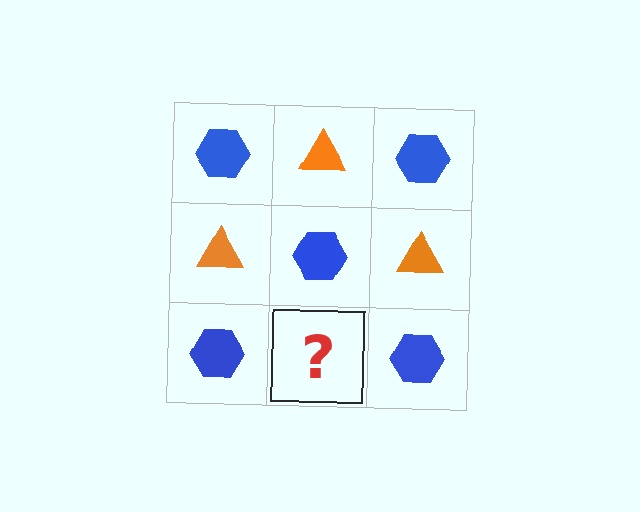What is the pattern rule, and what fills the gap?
The rule is that it alternates blue hexagon and orange triangle in a checkerboard pattern. The gap should be filled with an orange triangle.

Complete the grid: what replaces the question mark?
The question mark should be replaced with an orange triangle.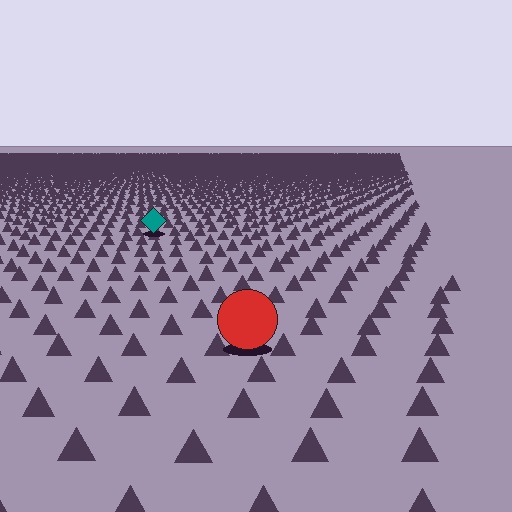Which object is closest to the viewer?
The red circle is closest. The texture marks near it are larger and more spread out.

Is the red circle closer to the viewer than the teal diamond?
Yes. The red circle is closer — you can tell from the texture gradient: the ground texture is coarser near it.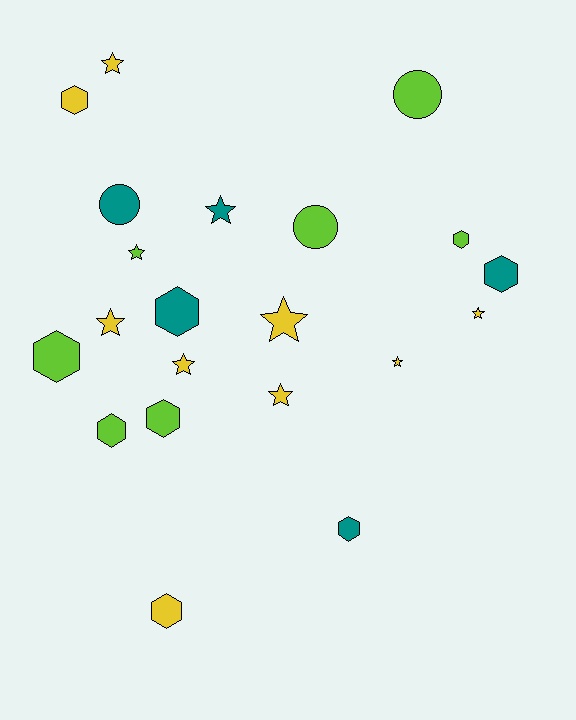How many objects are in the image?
There are 21 objects.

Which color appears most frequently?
Yellow, with 9 objects.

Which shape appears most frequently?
Star, with 9 objects.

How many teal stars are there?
There is 1 teal star.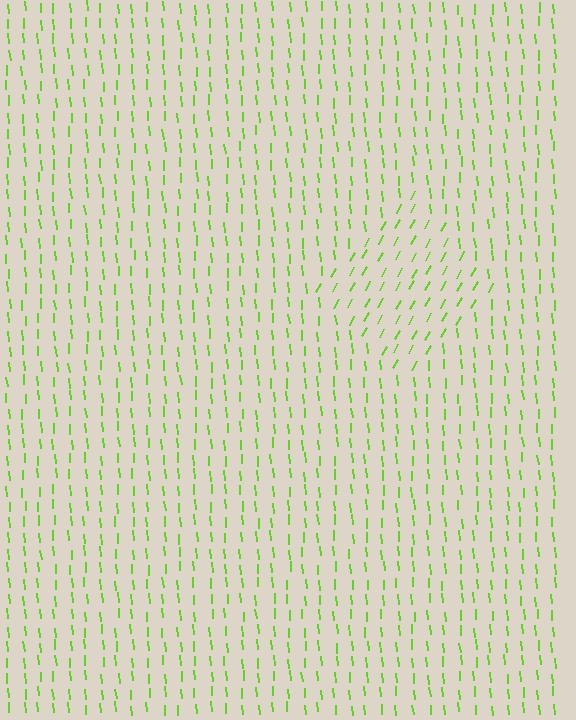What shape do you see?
I see a diamond.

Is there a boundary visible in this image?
Yes, there is a texture boundary formed by a change in line orientation.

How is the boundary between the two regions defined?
The boundary is defined purely by a change in line orientation (approximately 34 degrees difference). All lines are the same color and thickness.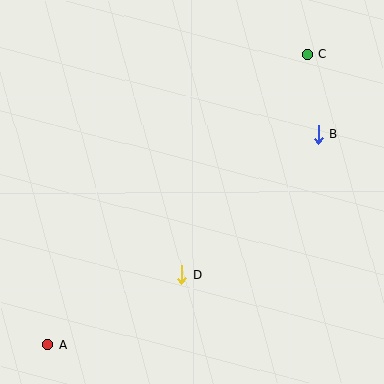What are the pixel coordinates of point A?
Point A is at (48, 345).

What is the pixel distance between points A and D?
The distance between A and D is 151 pixels.